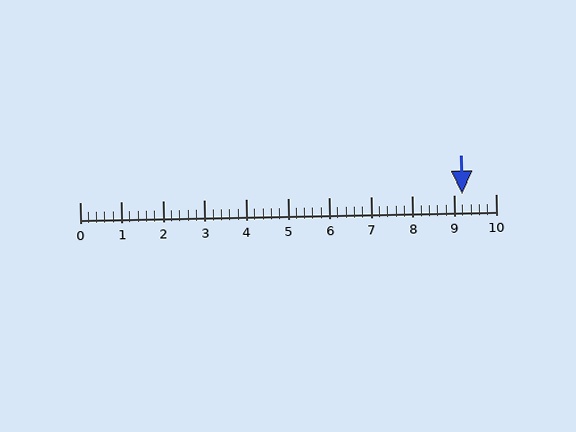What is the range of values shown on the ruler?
The ruler shows values from 0 to 10.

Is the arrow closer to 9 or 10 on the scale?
The arrow is closer to 9.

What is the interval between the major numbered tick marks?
The major tick marks are spaced 1 units apart.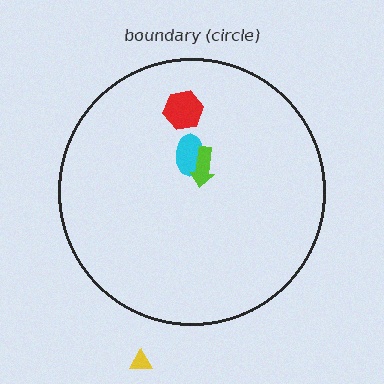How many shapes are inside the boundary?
3 inside, 1 outside.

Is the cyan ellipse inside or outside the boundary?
Inside.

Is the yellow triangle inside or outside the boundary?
Outside.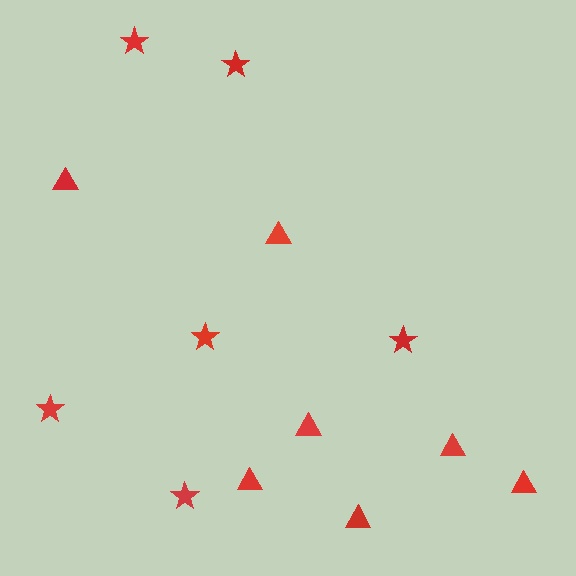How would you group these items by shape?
There are 2 groups: one group of triangles (7) and one group of stars (6).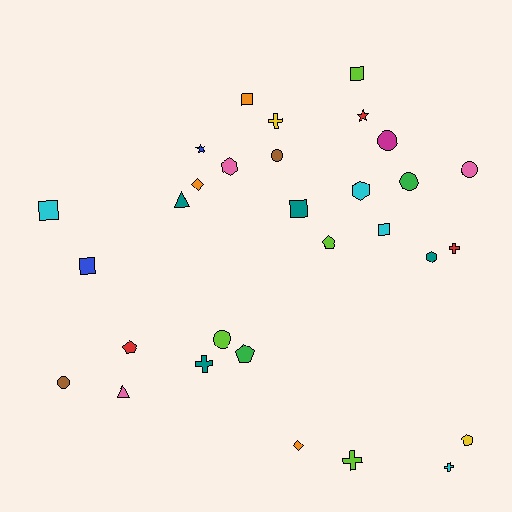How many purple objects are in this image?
There are no purple objects.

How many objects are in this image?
There are 30 objects.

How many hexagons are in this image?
There are 3 hexagons.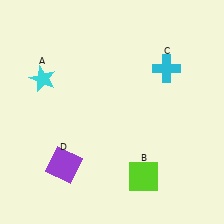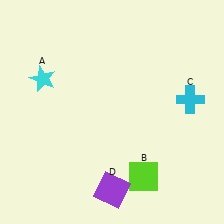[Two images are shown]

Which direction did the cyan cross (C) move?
The cyan cross (C) moved down.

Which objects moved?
The objects that moved are: the cyan cross (C), the purple square (D).